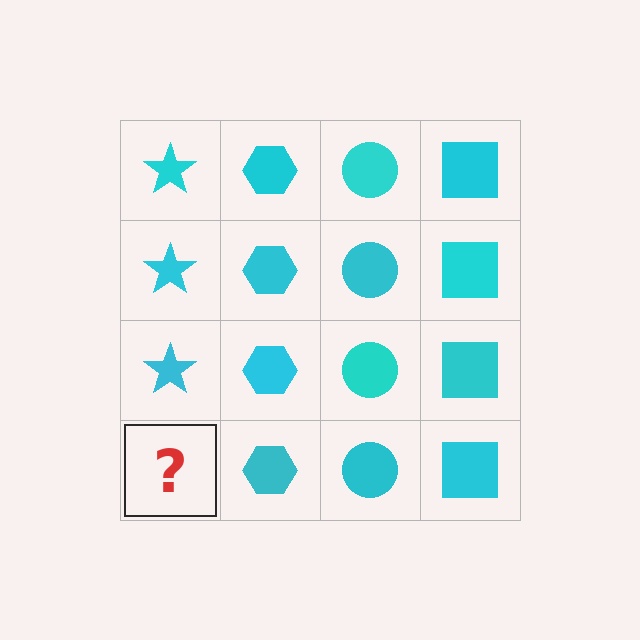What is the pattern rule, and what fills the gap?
The rule is that each column has a consistent shape. The gap should be filled with a cyan star.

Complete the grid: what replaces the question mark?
The question mark should be replaced with a cyan star.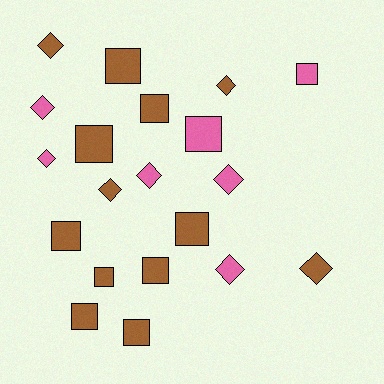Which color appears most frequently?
Brown, with 13 objects.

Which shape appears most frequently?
Square, with 11 objects.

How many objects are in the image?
There are 20 objects.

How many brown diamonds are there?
There are 4 brown diamonds.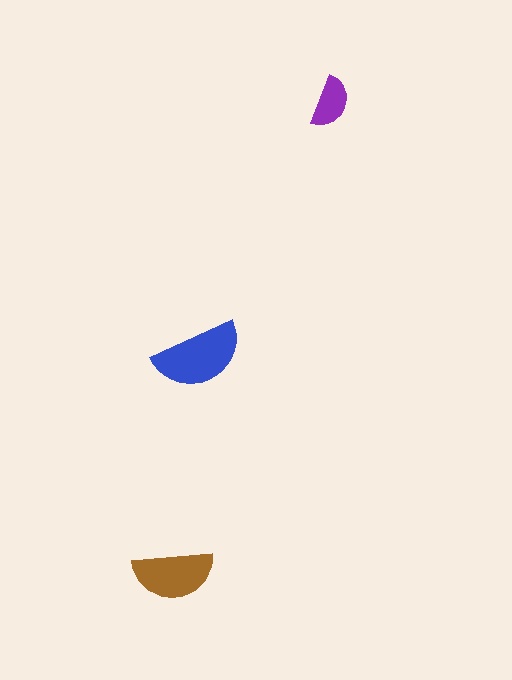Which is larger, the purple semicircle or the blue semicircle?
The blue one.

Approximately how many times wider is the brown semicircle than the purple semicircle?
About 1.5 times wider.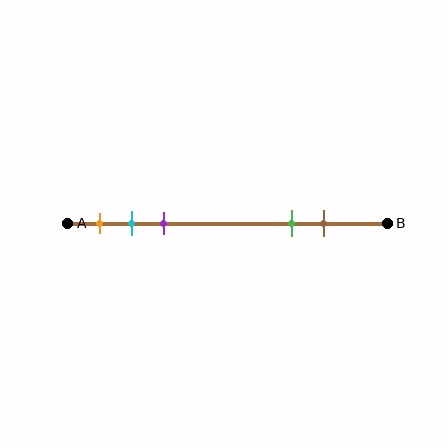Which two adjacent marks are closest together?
The cyan and purple marks are the closest adjacent pair.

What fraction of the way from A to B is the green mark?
The green mark is approximately 70% (0.7) of the way from A to B.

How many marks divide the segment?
There are 5 marks dividing the segment.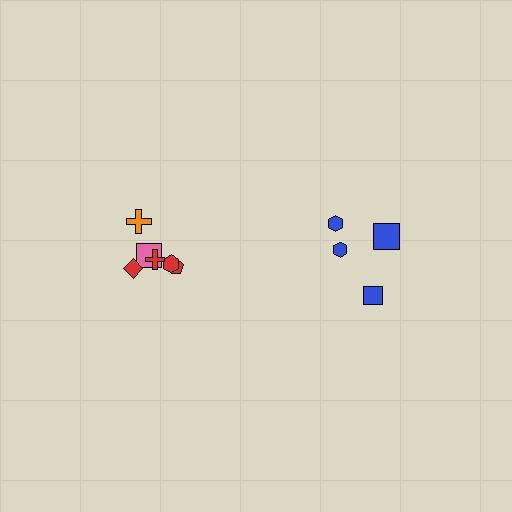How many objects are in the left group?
There are 6 objects.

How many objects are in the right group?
There are 4 objects.